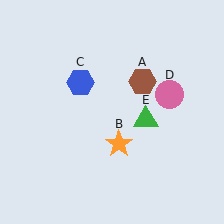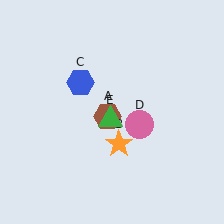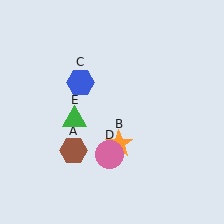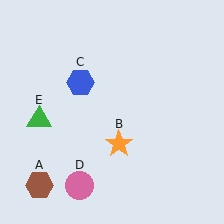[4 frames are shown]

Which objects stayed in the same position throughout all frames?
Orange star (object B) and blue hexagon (object C) remained stationary.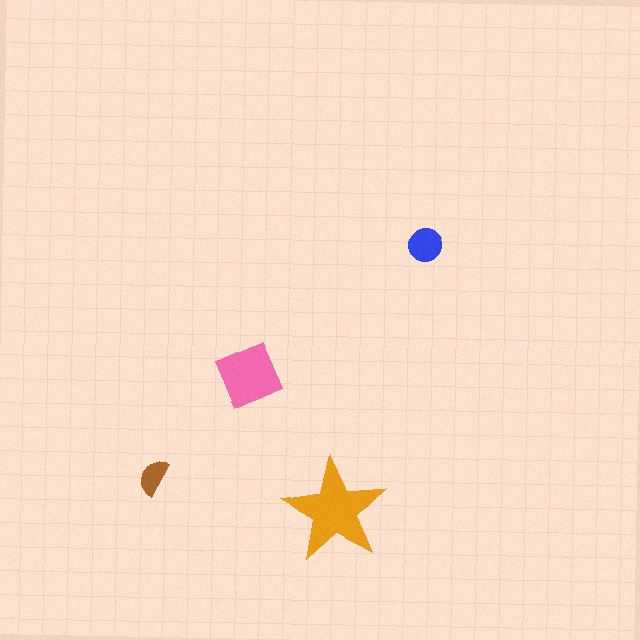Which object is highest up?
The blue circle is topmost.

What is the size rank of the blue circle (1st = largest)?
3rd.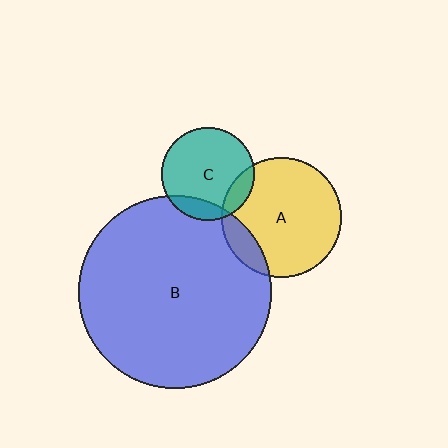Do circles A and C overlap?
Yes.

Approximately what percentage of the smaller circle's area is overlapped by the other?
Approximately 15%.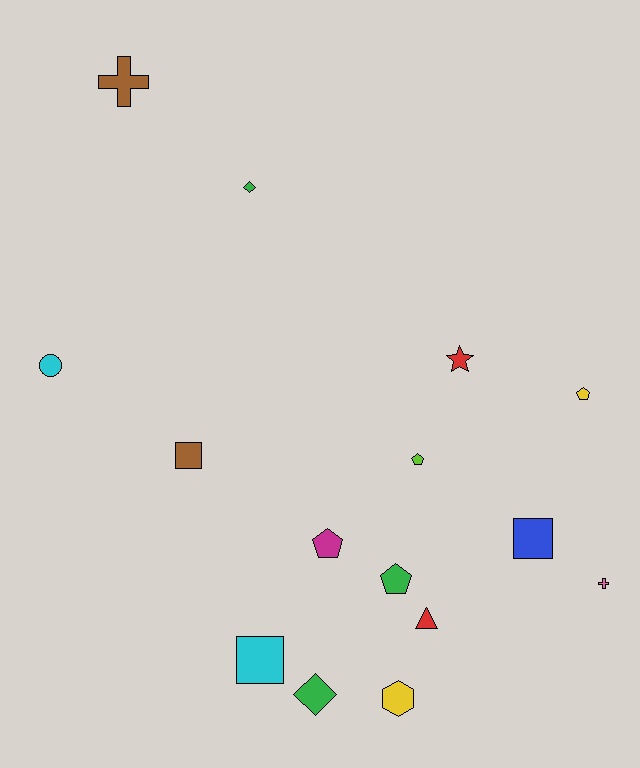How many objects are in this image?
There are 15 objects.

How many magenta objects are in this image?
There is 1 magenta object.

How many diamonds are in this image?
There are 2 diamonds.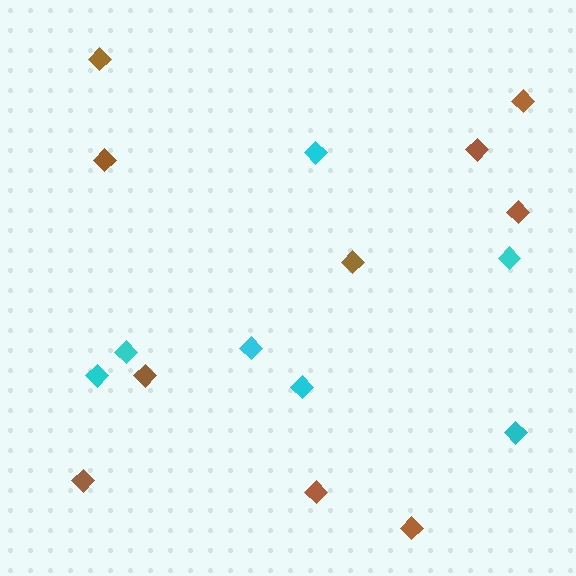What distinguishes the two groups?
There are 2 groups: one group of cyan diamonds (7) and one group of brown diamonds (10).